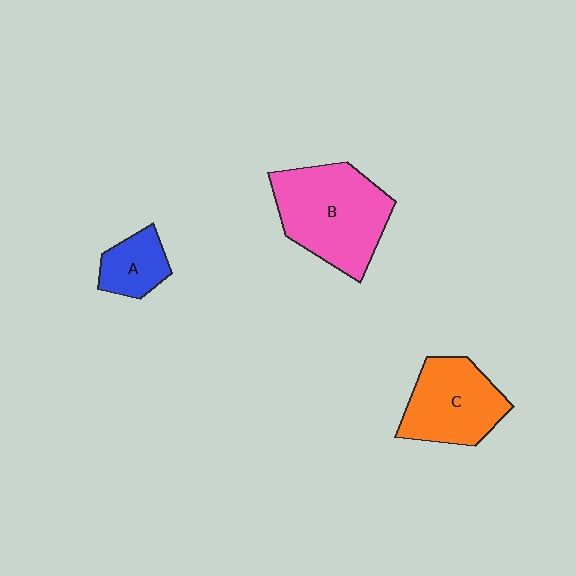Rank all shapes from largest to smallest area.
From largest to smallest: B (pink), C (orange), A (blue).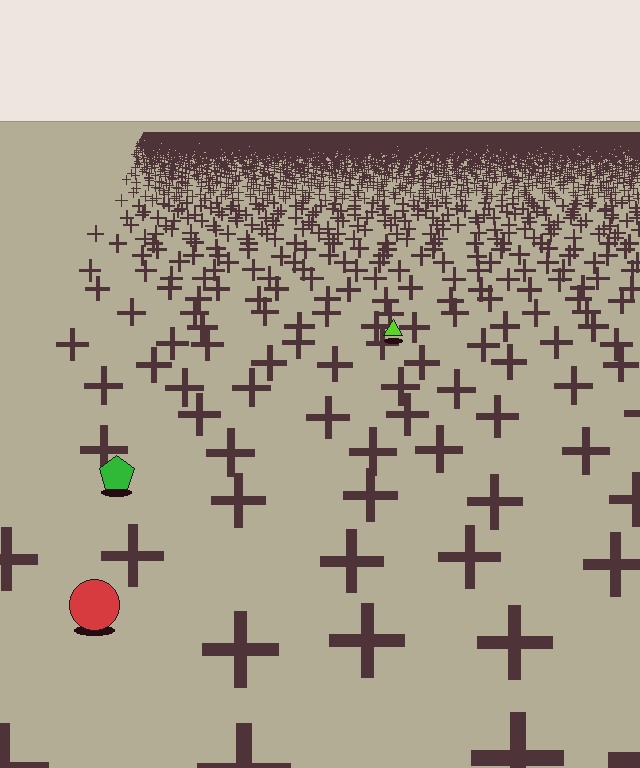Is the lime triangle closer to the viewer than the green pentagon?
No. The green pentagon is closer — you can tell from the texture gradient: the ground texture is coarser near it.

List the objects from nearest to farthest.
From nearest to farthest: the red circle, the green pentagon, the lime triangle.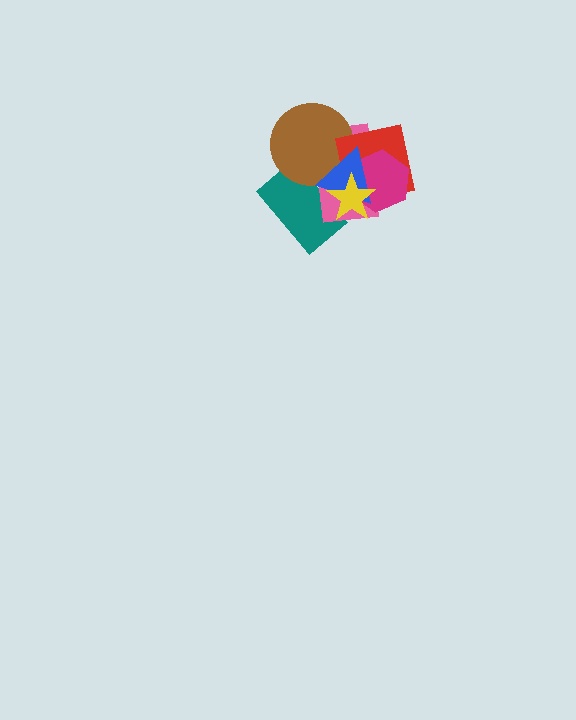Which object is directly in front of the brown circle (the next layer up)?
The red square is directly in front of the brown circle.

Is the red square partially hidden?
Yes, it is partially covered by another shape.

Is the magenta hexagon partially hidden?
Yes, it is partially covered by another shape.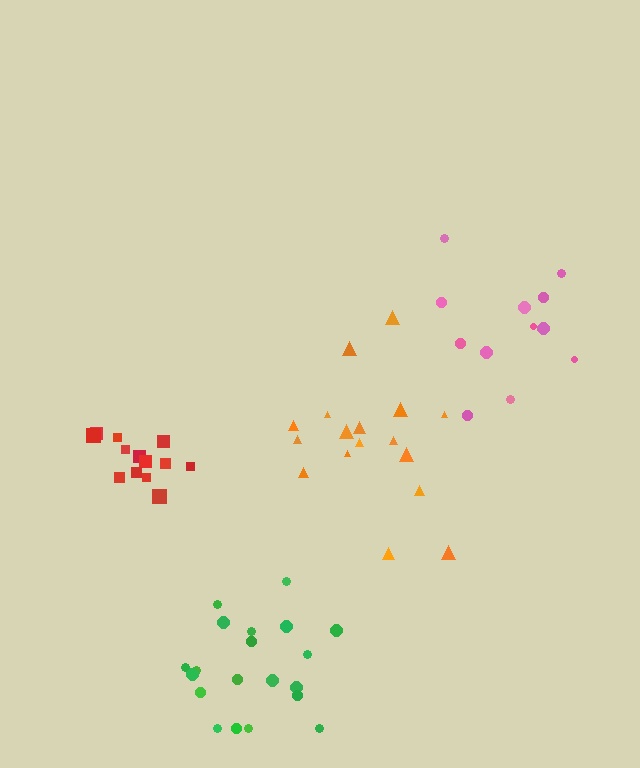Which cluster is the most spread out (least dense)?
Green.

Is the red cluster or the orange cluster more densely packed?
Red.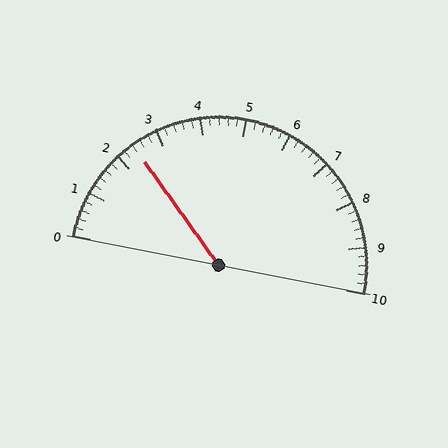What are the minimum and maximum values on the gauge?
The gauge ranges from 0 to 10.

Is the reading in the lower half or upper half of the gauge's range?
The reading is in the lower half of the range (0 to 10).